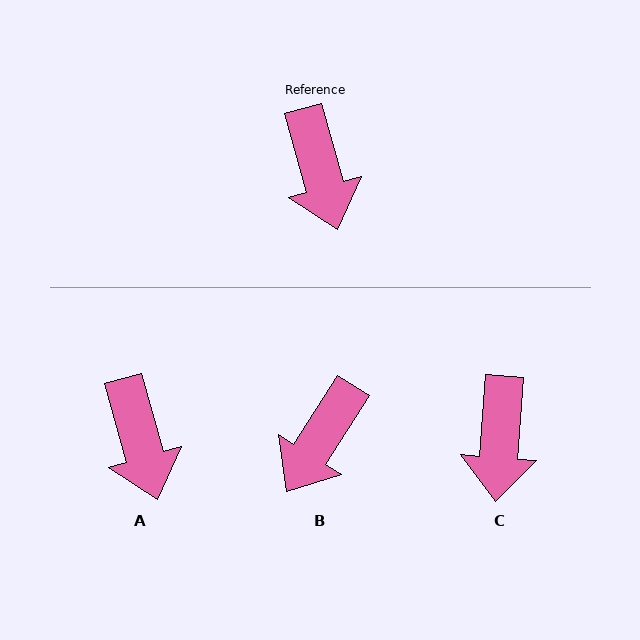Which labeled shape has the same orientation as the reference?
A.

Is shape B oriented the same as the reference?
No, it is off by about 48 degrees.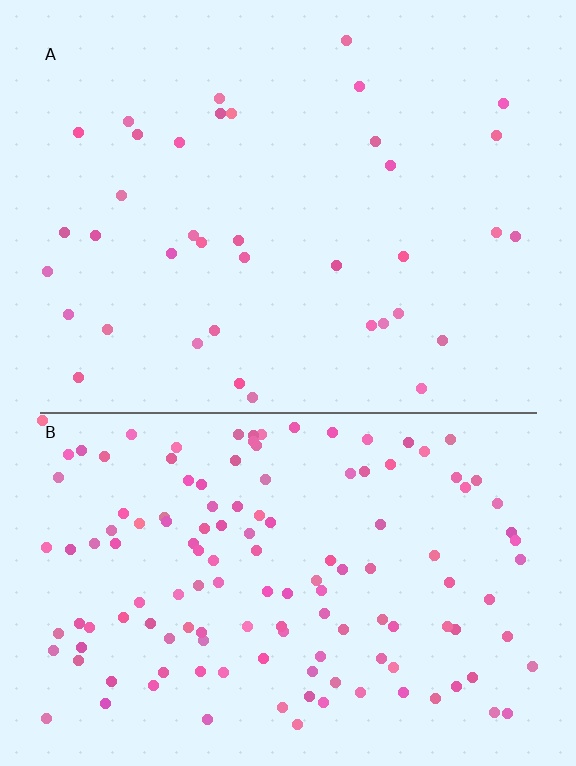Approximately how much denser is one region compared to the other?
Approximately 3.6× — region B over region A.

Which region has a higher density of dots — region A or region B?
B (the bottom).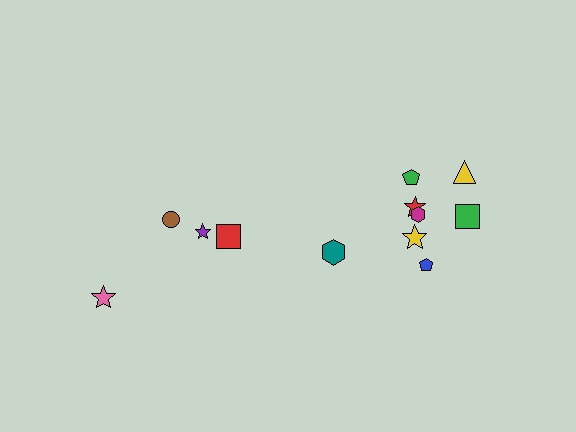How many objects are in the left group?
There are 4 objects.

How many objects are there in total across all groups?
There are 12 objects.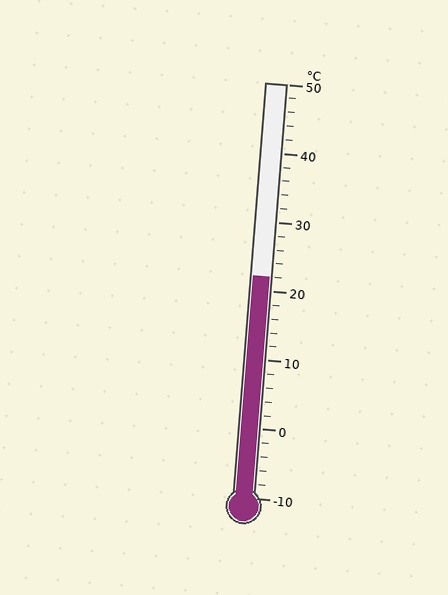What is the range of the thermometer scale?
The thermometer scale ranges from -10°C to 50°C.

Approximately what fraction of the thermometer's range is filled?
The thermometer is filled to approximately 55% of its range.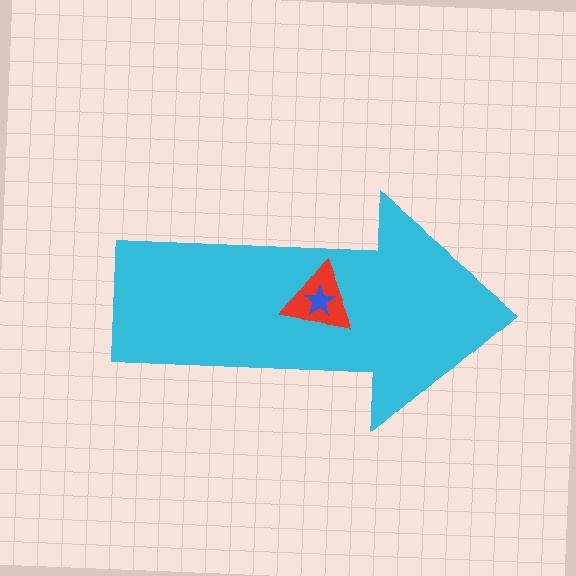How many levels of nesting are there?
3.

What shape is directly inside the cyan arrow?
The red triangle.